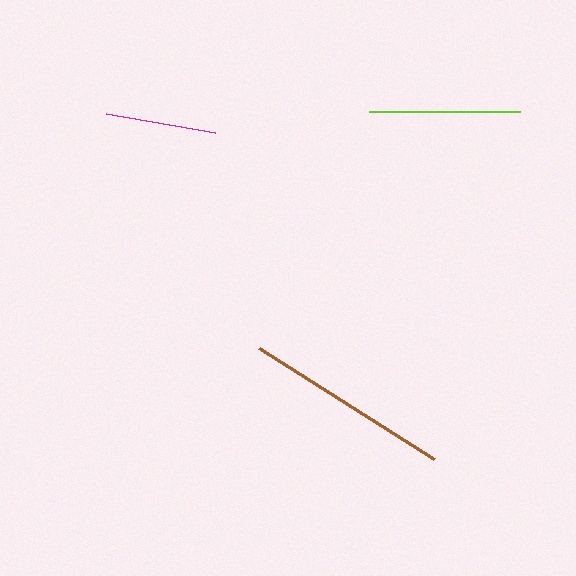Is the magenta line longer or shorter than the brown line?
The brown line is longer than the magenta line.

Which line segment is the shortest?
The magenta line is the shortest at approximately 110 pixels.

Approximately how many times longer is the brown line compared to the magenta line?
The brown line is approximately 1.9 times the length of the magenta line.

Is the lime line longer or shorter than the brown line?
The brown line is longer than the lime line.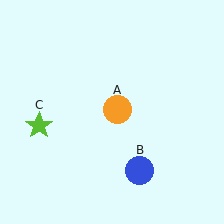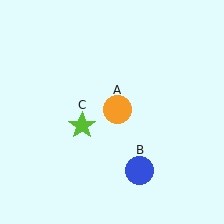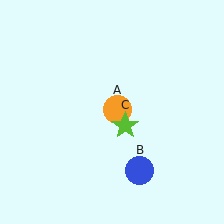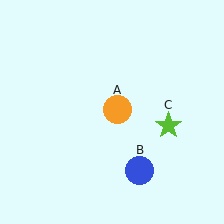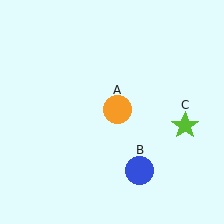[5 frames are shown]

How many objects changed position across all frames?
1 object changed position: lime star (object C).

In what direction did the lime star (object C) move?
The lime star (object C) moved right.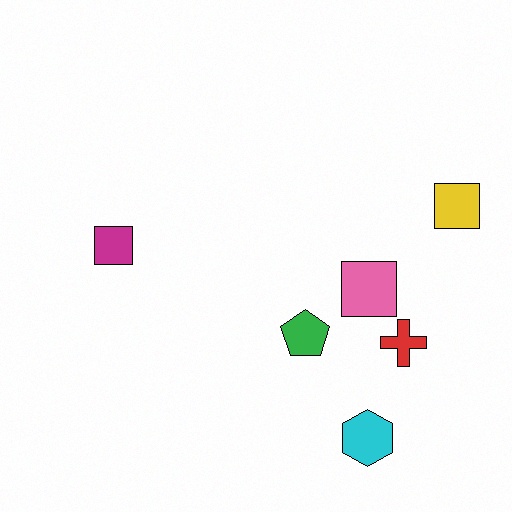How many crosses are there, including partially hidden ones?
There is 1 cross.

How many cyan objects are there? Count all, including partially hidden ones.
There is 1 cyan object.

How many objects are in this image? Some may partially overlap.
There are 6 objects.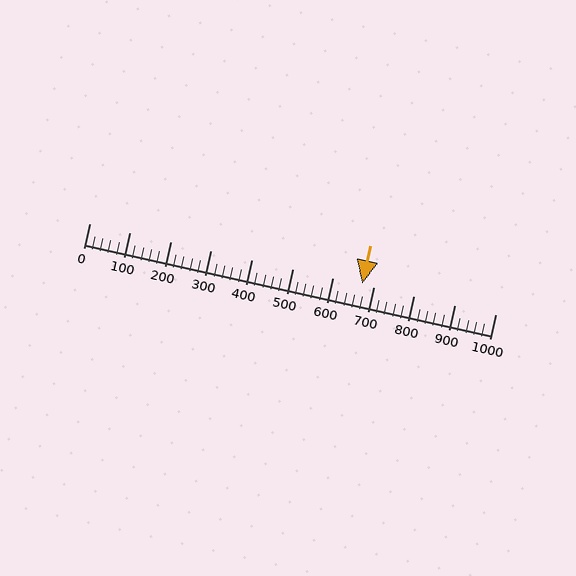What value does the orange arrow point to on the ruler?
The orange arrow points to approximately 673.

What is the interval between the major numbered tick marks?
The major tick marks are spaced 100 units apart.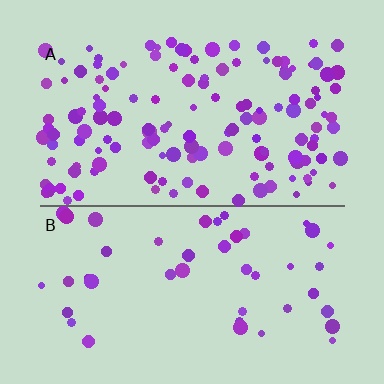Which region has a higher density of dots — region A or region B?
A (the top).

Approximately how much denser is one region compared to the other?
Approximately 3.0× — region A over region B.